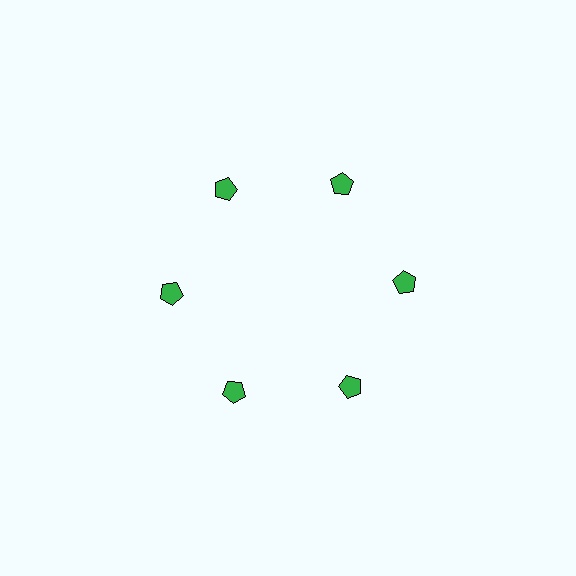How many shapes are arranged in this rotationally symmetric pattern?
There are 6 shapes, arranged in 6 groups of 1.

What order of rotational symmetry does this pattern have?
This pattern has 6-fold rotational symmetry.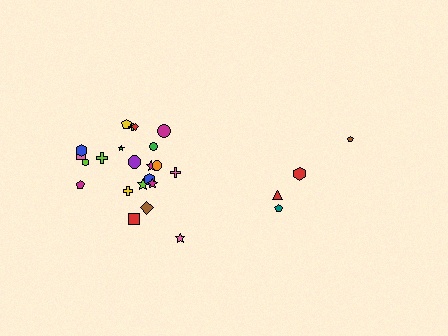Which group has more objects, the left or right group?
The left group.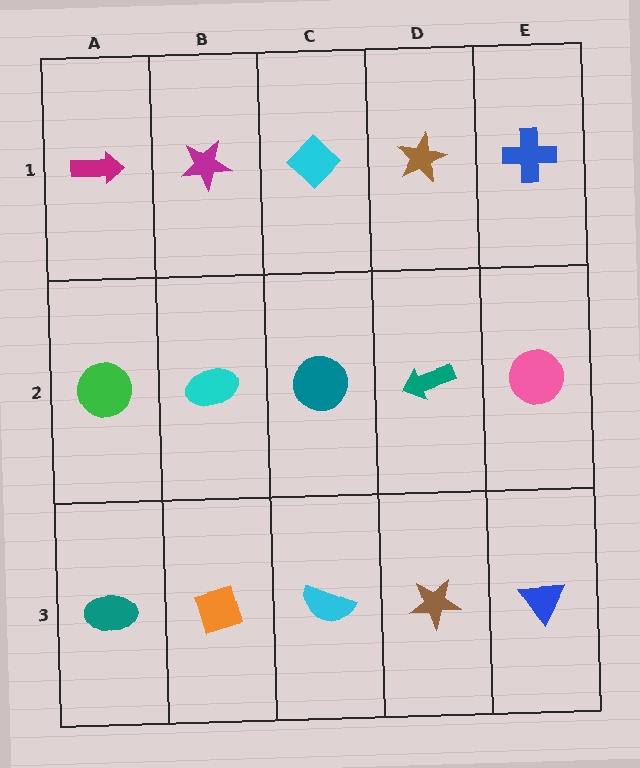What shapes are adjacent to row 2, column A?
A magenta arrow (row 1, column A), a teal ellipse (row 3, column A), a cyan ellipse (row 2, column B).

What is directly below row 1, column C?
A teal circle.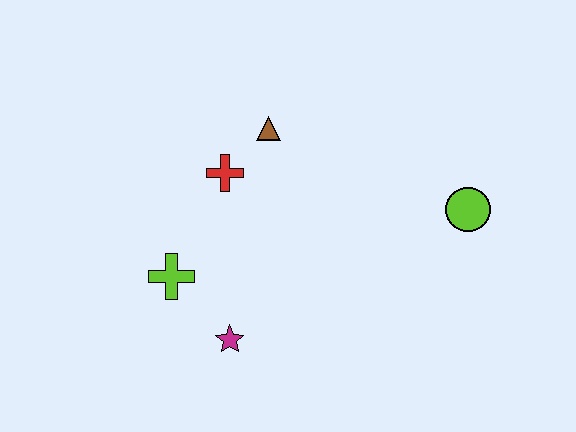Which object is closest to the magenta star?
The lime cross is closest to the magenta star.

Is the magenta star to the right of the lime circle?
No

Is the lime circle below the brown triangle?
Yes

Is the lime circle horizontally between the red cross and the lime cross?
No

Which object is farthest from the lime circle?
The lime cross is farthest from the lime circle.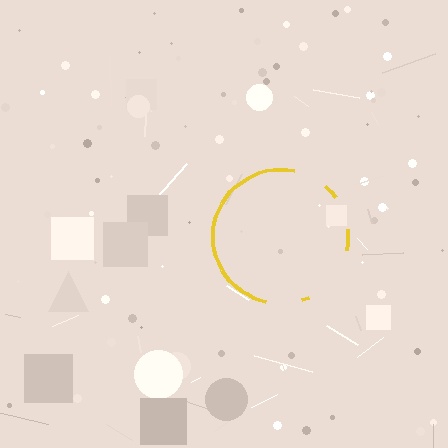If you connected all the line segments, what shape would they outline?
They would outline a circle.